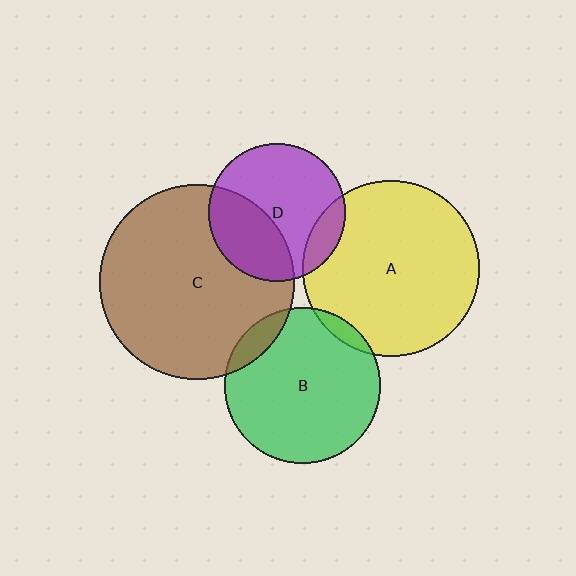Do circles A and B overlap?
Yes.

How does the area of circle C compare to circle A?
Approximately 1.2 times.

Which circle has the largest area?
Circle C (brown).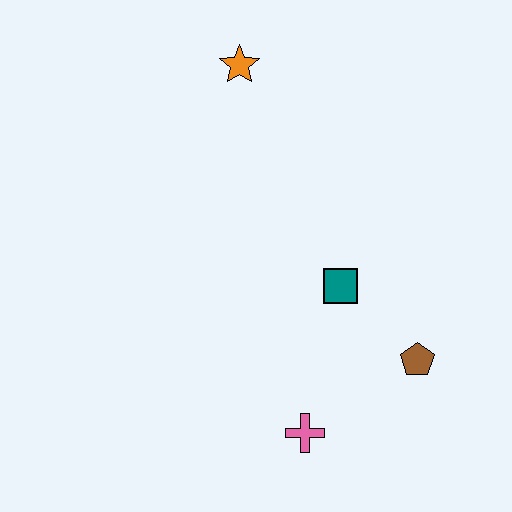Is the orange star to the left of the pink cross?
Yes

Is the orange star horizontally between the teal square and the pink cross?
No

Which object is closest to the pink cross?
The brown pentagon is closest to the pink cross.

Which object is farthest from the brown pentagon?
The orange star is farthest from the brown pentagon.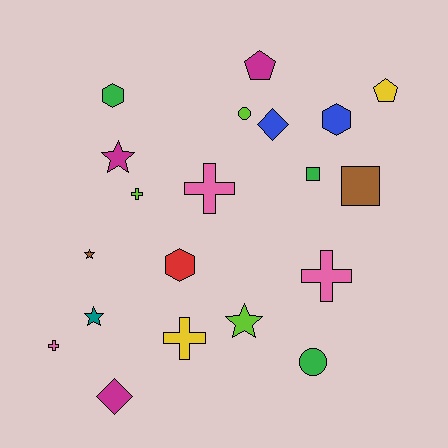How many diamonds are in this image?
There are 2 diamonds.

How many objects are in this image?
There are 20 objects.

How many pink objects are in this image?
There are 3 pink objects.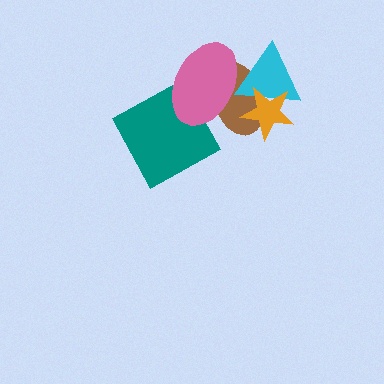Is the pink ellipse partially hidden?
No, no other shape covers it.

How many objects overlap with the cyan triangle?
3 objects overlap with the cyan triangle.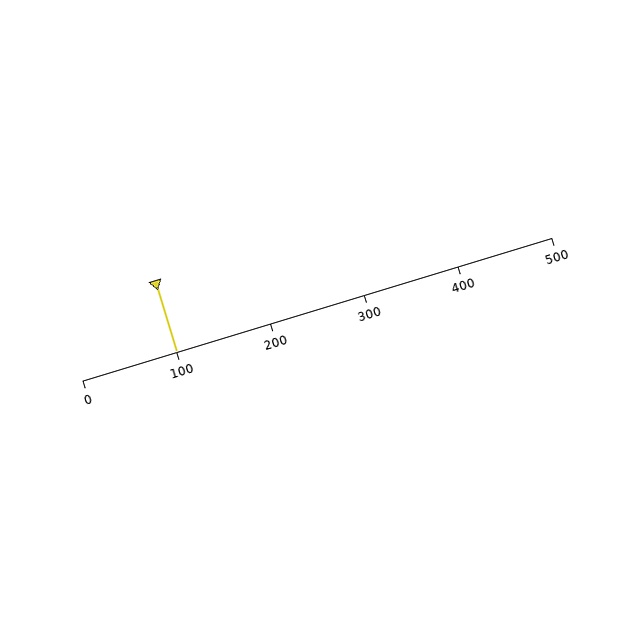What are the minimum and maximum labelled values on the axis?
The axis runs from 0 to 500.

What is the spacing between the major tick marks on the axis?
The major ticks are spaced 100 apart.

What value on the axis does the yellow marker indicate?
The marker indicates approximately 100.